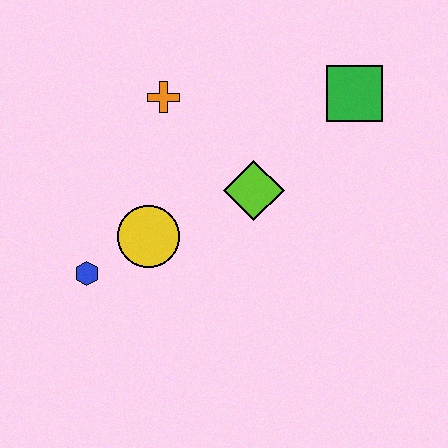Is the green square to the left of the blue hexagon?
No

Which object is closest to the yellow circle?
The blue hexagon is closest to the yellow circle.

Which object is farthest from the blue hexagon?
The green square is farthest from the blue hexagon.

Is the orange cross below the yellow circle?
No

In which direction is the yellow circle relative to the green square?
The yellow circle is to the left of the green square.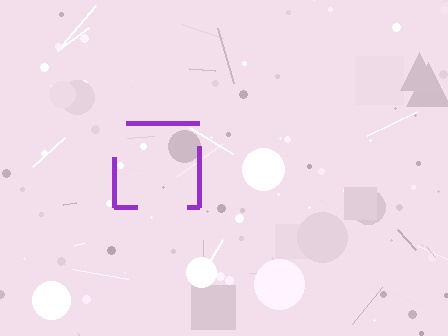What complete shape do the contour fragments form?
The contour fragments form a square.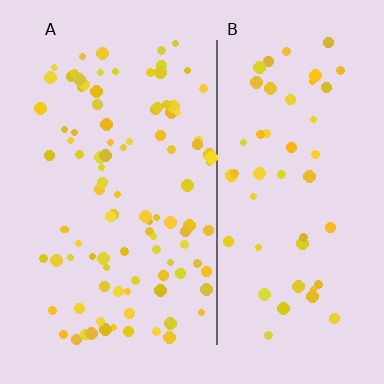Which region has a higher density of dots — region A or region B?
A (the left).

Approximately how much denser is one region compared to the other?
Approximately 2.0× — region A over region B.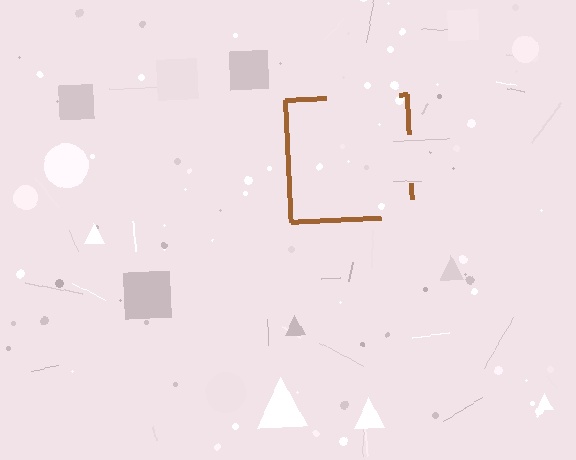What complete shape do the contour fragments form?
The contour fragments form a square.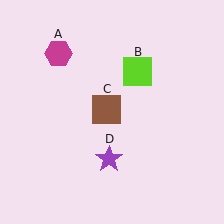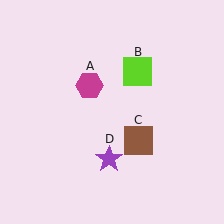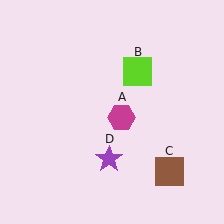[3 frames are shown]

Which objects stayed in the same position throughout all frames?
Lime square (object B) and purple star (object D) remained stationary.